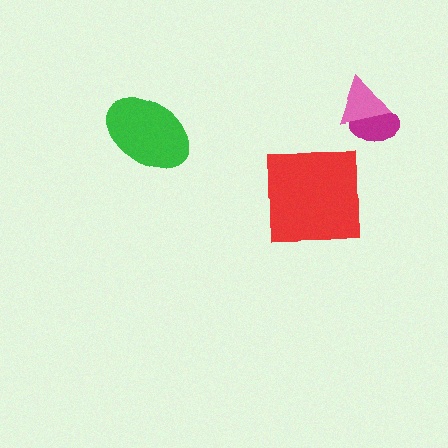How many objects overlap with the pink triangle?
1 object overlaps with the pink triangle.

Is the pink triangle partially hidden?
No, no other shape covers it.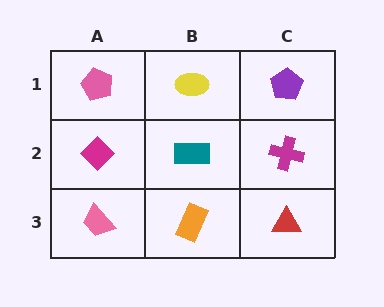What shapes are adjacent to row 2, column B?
A yellow ellipse (row 1, column B), an orange rectangle (row 3, column B), a magenta diamond (row 2, column A), a magenta cross (row 2, column C).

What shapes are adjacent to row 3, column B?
A teal rectangle (row 2, column B), a pink trapezoid (row 3, column A), a red triangle (row 3, column C).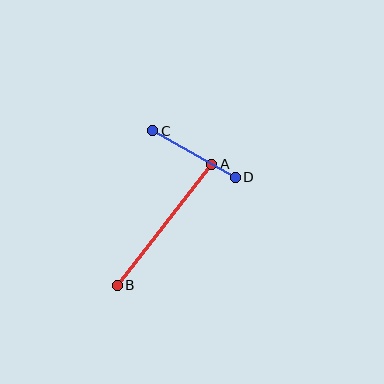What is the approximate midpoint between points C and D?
The midpoint is at approximately (194, 154) pixels.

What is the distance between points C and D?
The distance is approximately 95 pixels.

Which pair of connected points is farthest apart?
Points A and B are farthest apart.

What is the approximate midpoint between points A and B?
The midpoint is at approximately (165, 225) pixels.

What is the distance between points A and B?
The distance is approximately 154 pixels.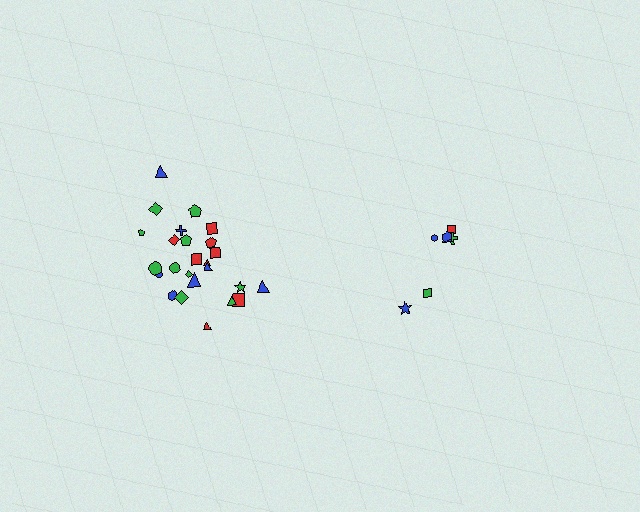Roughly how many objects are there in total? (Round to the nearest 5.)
Roughly 30 objects in total.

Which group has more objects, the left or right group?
The left group.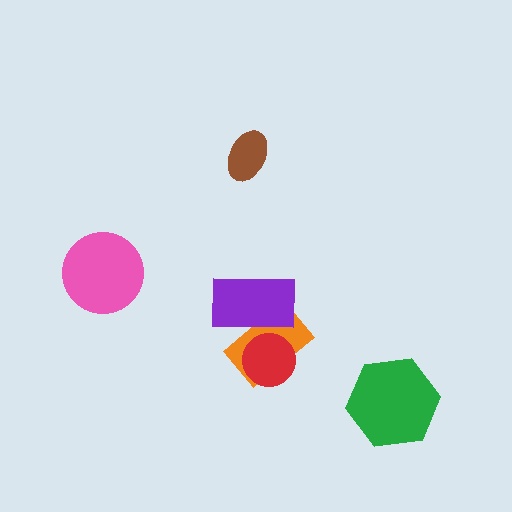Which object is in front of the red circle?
The purple rectangle is in front of the red circle.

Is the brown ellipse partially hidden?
No, no other shape covers it.